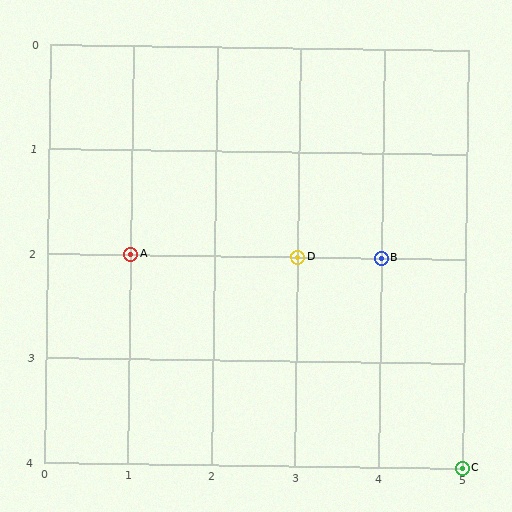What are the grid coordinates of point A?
Point A is at grid coordinates (1, 2).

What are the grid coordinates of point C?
Point C is at grid coordinates (5, 4).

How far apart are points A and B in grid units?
Points A and B are 3 columns apart.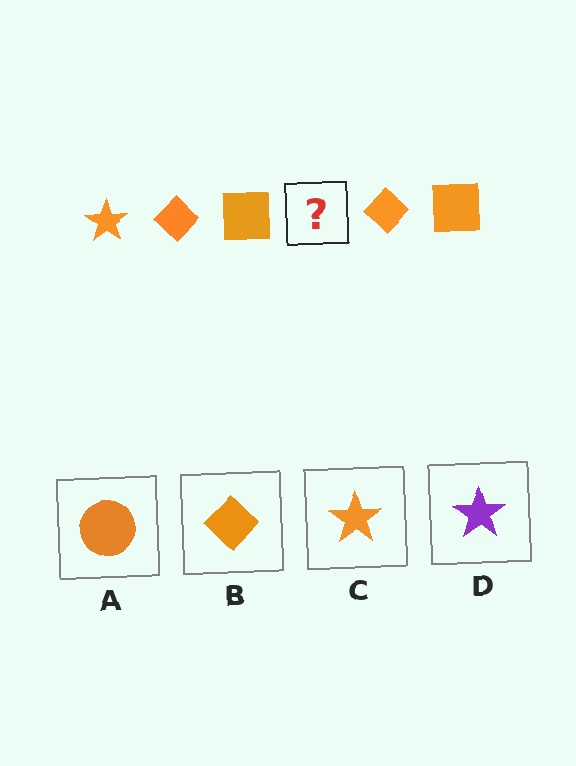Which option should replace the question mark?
Option C.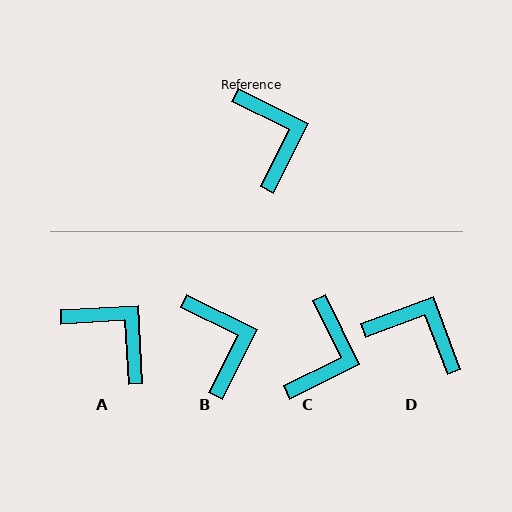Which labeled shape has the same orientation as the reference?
B.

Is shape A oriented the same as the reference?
No, it is off by about 30 degrees.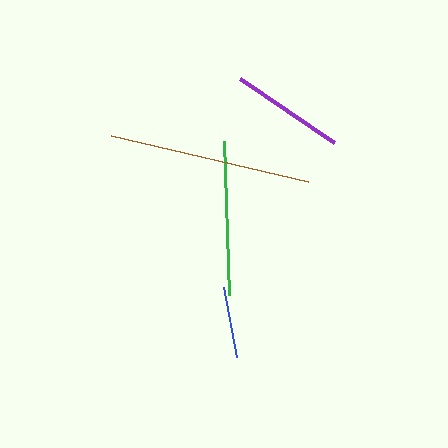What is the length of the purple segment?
The purple segment is approximately 114 pixels long.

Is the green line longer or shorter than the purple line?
The green line is longer than the purple line.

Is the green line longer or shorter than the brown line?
The brown line is longer than the green line.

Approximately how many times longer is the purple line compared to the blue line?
The purple line is approximately 1.6 times the length of the blue line.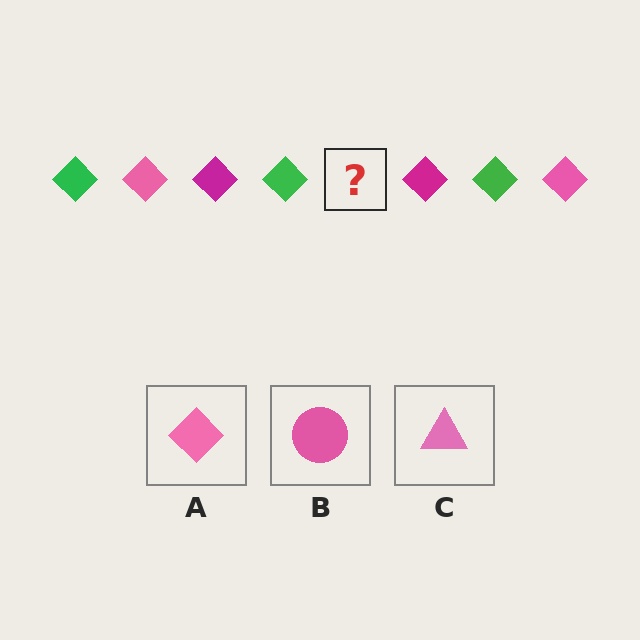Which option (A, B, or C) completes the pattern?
A.